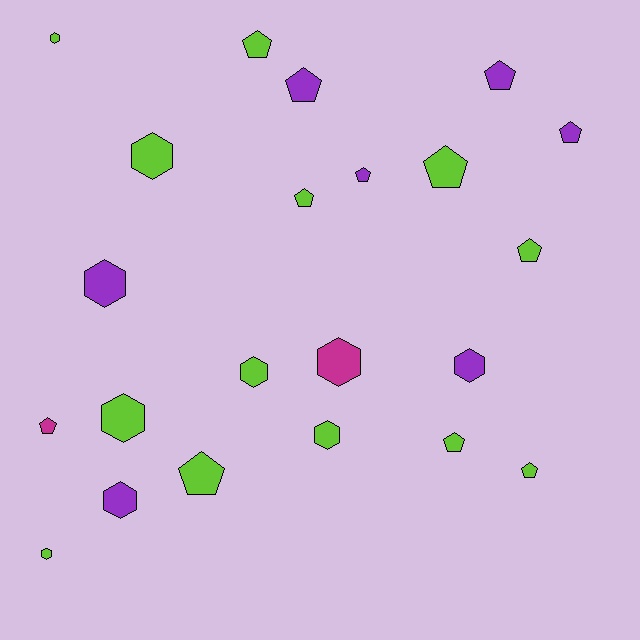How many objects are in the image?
There are 22 objects.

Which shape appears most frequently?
Pentagon, with 12 objects.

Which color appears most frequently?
Lime, with 13 objects.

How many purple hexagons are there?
There are 3 purple hexagons.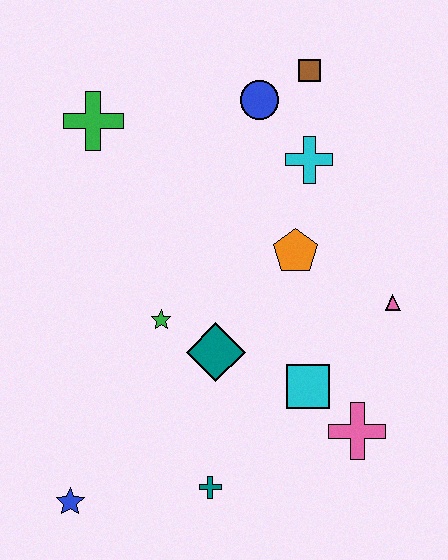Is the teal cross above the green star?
No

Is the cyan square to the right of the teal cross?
Yes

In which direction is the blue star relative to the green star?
The blue star is below the green star.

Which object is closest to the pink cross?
The cyan square is closest to the pink cross.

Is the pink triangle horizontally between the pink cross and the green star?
No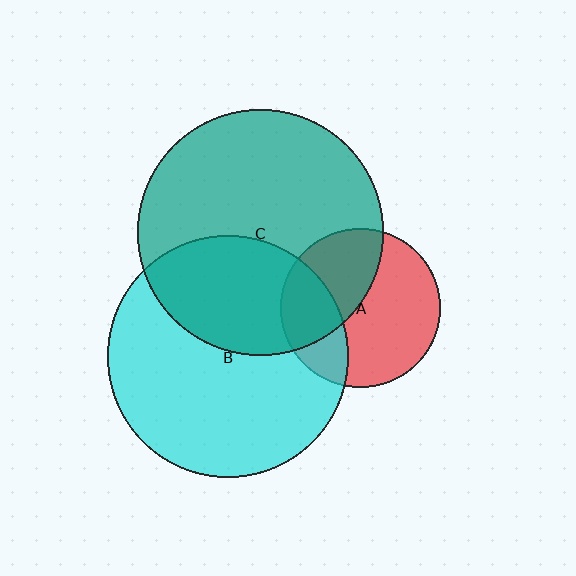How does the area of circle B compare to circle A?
Approximately 2.3 times.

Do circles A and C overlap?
Yes.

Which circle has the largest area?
Circle C (teal).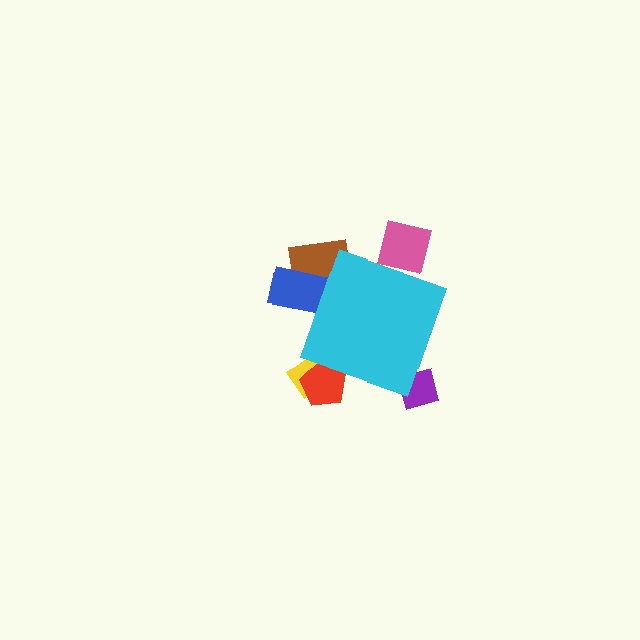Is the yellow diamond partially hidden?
Yes, the yellow diamond is partially hidden behind the cyan diamond.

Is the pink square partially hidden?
Yes, the pink square is partially hidden behind the cyan diamond.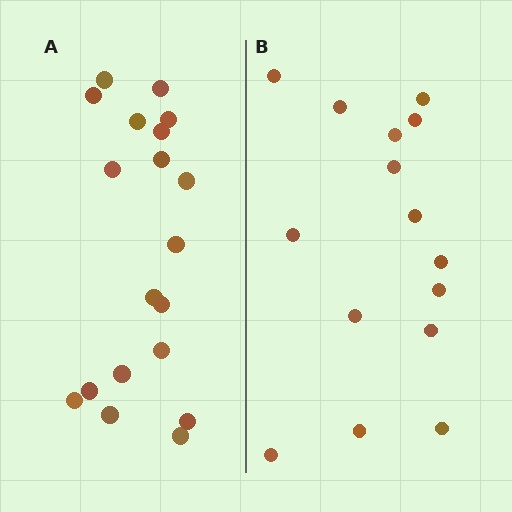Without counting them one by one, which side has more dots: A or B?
Region A (the left region) has more dots.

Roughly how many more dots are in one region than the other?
Region A has about 4 more dots than region B.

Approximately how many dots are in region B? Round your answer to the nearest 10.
About 20 dots. (The exact count is 15, which rounds to 20.)